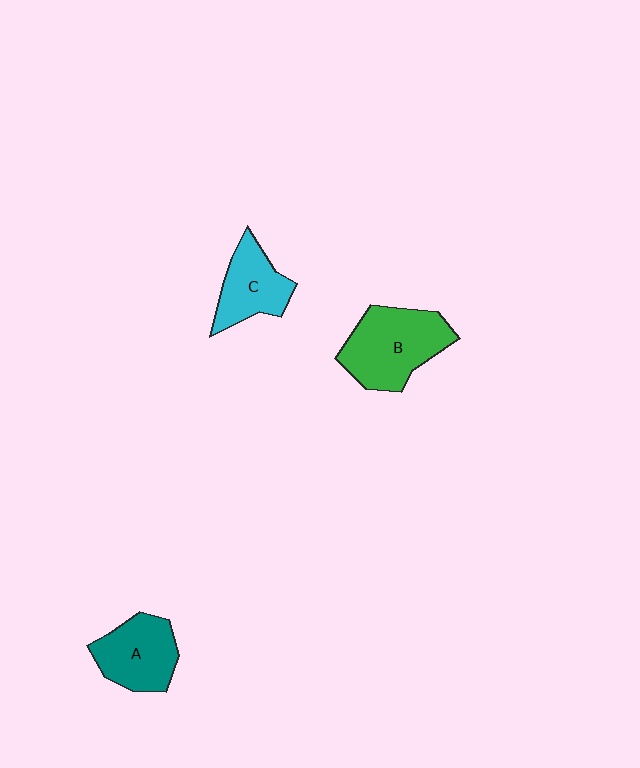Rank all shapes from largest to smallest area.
From largest to smallest: B (green), A (teal), C (cyan).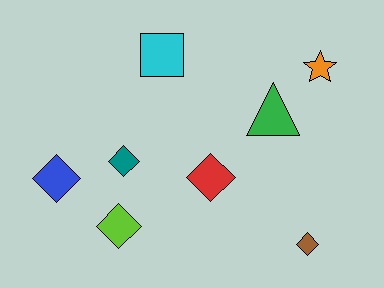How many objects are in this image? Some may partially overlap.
There are 8 objects.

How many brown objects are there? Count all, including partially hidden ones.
There is 1 brown object.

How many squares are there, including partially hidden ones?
There is 1 square.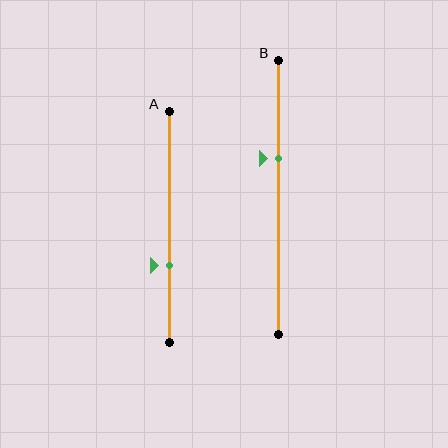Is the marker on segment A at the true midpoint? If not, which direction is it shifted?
No, the marker on segment A is shifted downward by about 17% of the segment length.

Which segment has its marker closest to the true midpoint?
Segment B has its marker closest to the true midpoint.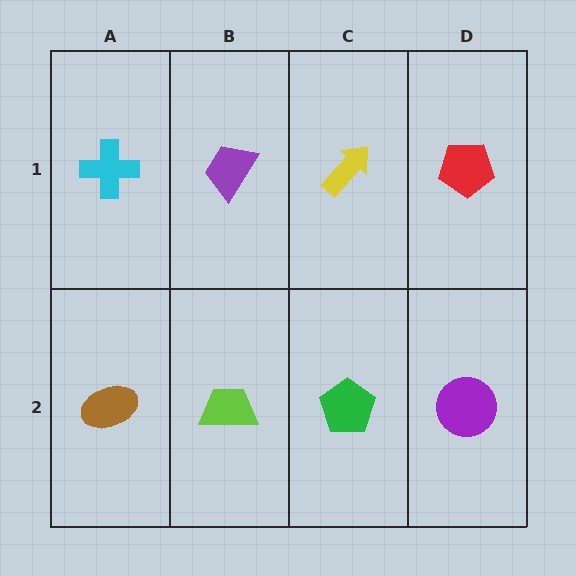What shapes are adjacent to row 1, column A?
A brown ellipse (row 2, column A), a purple trapezoid (row 1, column B).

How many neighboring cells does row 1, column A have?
2.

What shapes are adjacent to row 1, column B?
A lime trapezoid (row 2, column B), a cyan cross (row 1, column A), a yellow arrow (row 1, column C).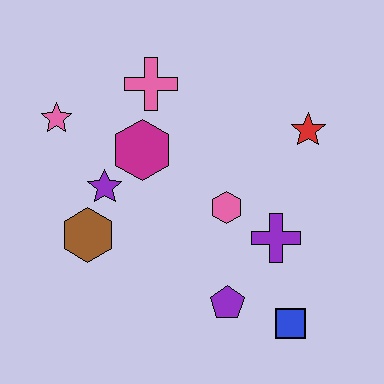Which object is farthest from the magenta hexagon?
The blue square is farthest from the magenta hexagon.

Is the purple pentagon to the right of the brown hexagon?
Yes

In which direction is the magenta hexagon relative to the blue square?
The magenta hexagon is above the blue square.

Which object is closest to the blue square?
The purple pentagon is closest to the blue square.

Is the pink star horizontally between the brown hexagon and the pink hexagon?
No